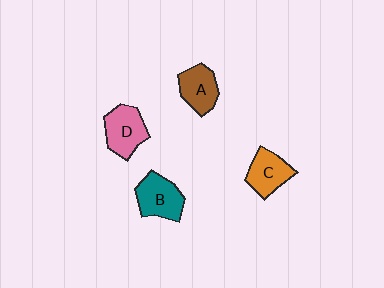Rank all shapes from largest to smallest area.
From largest to smallest: B (teal), D (pink), C (orange), A (brown).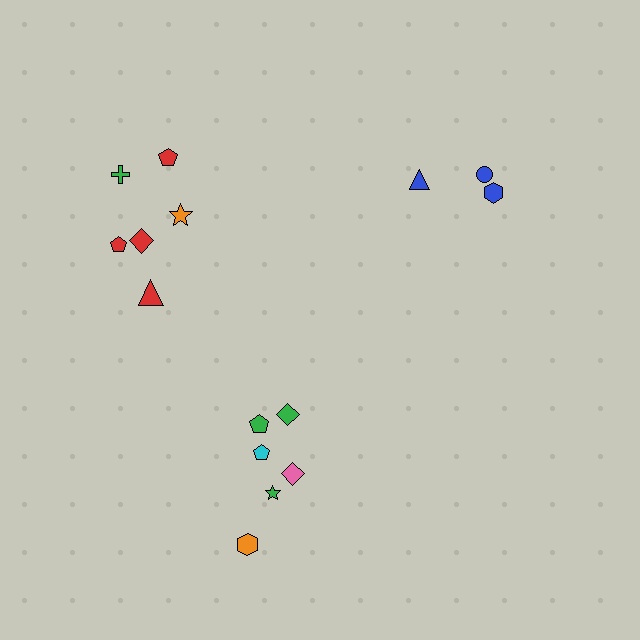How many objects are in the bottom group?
There are 6 objects.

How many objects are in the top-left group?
There are 6 objects.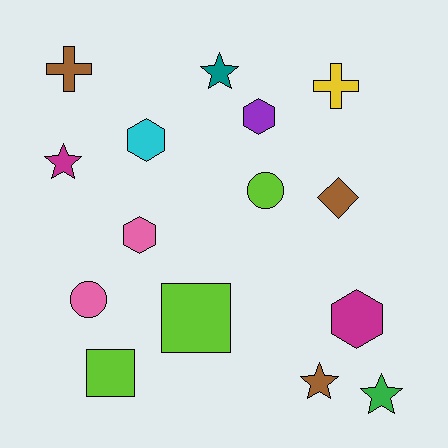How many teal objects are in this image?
There is 1 teal object.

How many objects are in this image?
There are 15 objects.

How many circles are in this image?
There are 2 circles.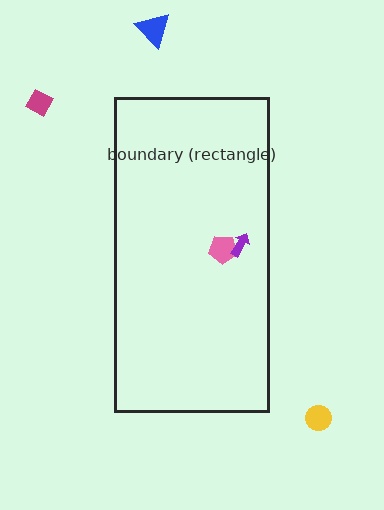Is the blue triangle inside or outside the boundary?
Outside.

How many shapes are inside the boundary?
2 inside, 3 outside.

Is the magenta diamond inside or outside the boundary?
Outside.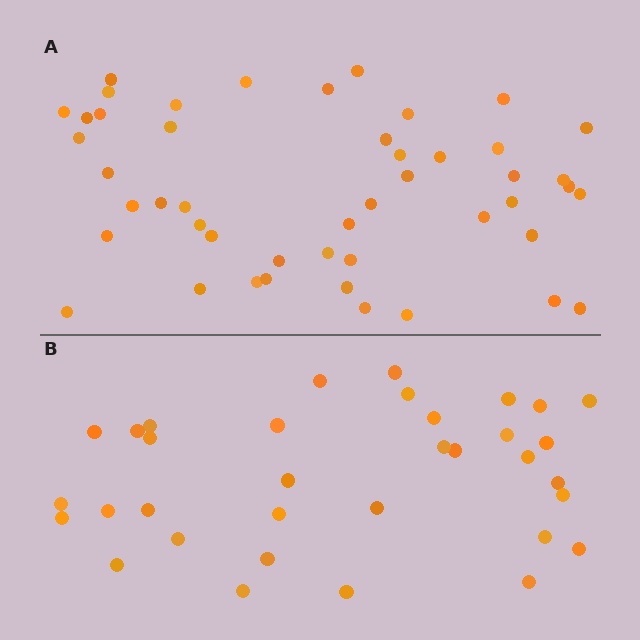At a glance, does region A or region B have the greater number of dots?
Region A (the top region) has more dots.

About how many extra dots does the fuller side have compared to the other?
Region A has approximately 15 more dots than region B.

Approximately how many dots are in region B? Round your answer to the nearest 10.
About 30 dots. (The exact count is 34, which rounds to 30.)